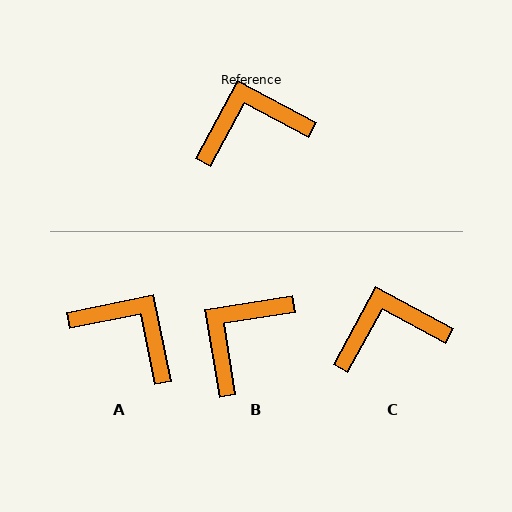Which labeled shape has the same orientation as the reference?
C.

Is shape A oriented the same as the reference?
No, it is off by about 50 degrees.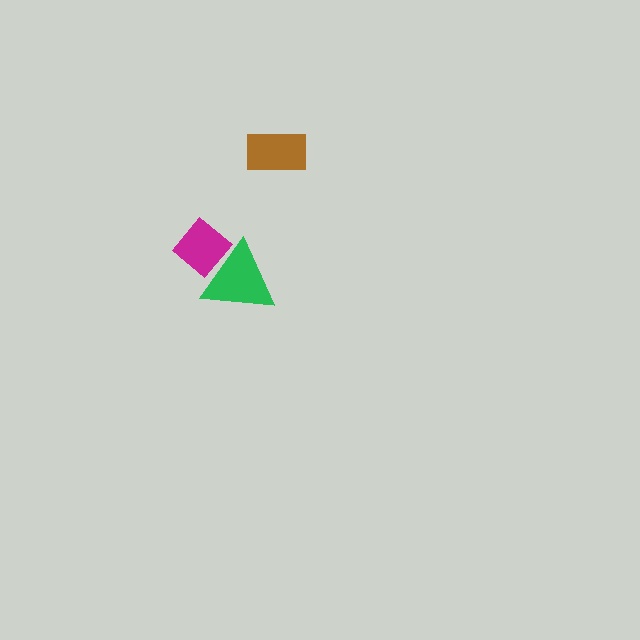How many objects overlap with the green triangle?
1 object overlaps with the green triangle.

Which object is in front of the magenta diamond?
The green triangle is in front of the magenta diamond.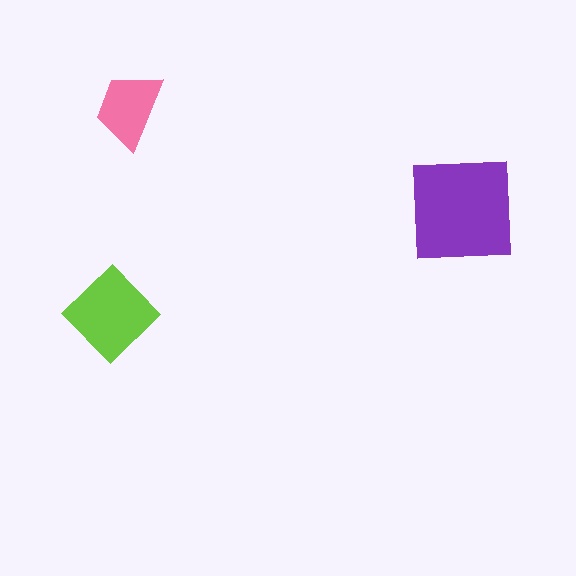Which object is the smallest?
The pink trapezoid.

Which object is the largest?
The purple square.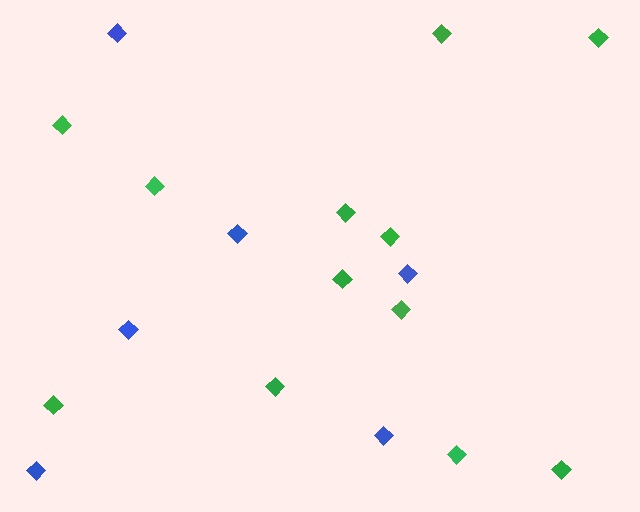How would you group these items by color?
There are 2 groups: one group of green diamonds (12) and one group of blue diamonds (6).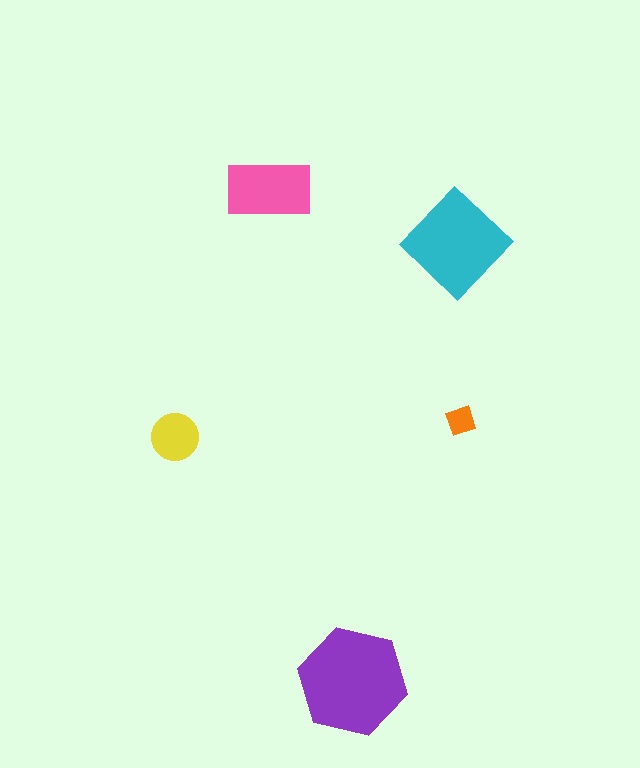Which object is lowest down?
The purple hexagon is bottommost.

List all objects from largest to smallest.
The purple hexagon, the cyan diamond, the pink rectangle, the yellow circle, the orange diamond.